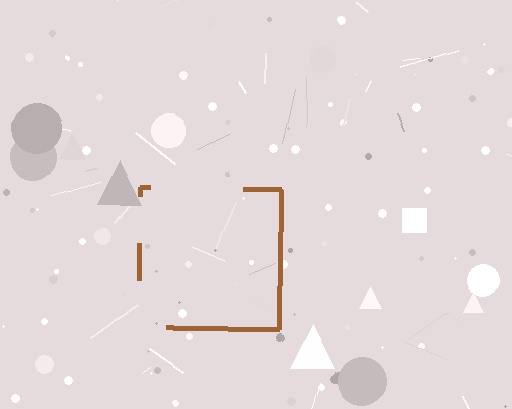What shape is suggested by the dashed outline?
The dashed outline suggests a square.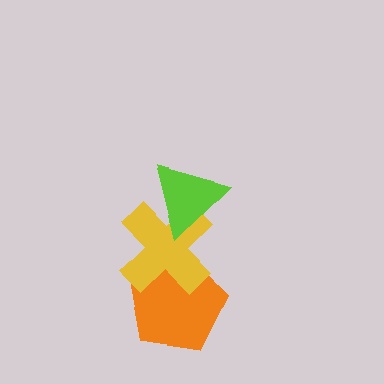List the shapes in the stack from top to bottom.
From top to bottom: the lime triangle, the yellow cross, the orange pentagon.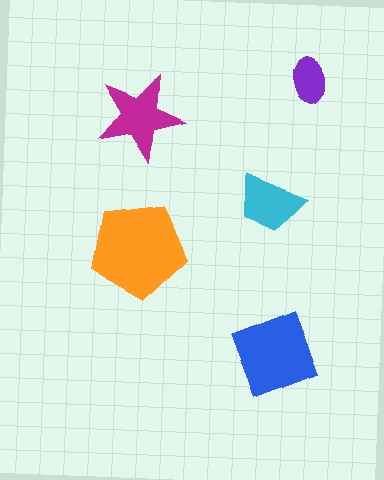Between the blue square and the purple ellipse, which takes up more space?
The blue square.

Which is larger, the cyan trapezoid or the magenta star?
The magenta star.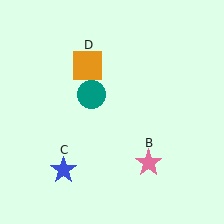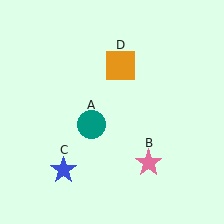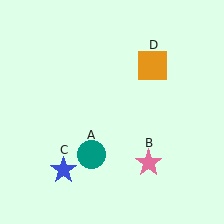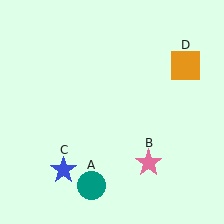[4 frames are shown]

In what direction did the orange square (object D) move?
The orange square (object D) moved right.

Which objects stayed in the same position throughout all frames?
Pink star (object B) and blue star (object C) remained stationary.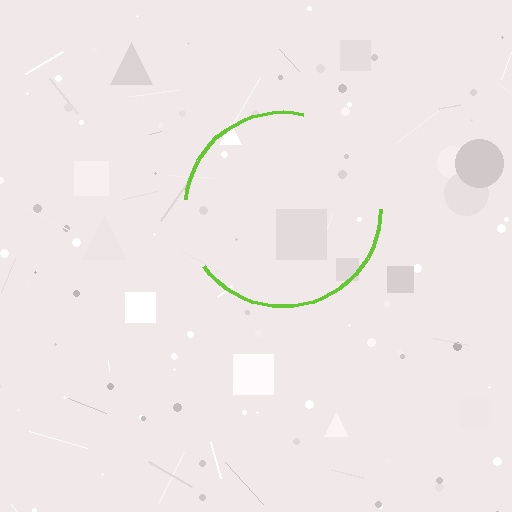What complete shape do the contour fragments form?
The contour fragments form a circle.